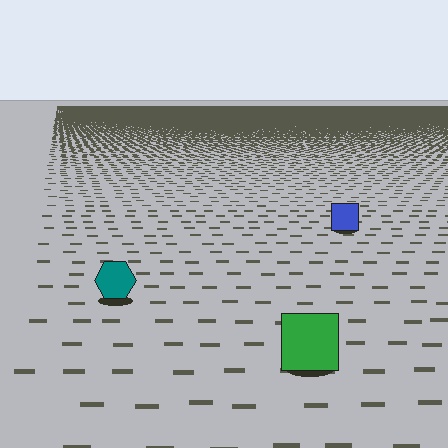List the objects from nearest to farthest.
From nearest to farthest: the green square, the teal hexagon, the blue square.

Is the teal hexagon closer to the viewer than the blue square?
Yes. The teal hexagon is closer — you can tell from the texture gradient: the ground texture is coarser near it.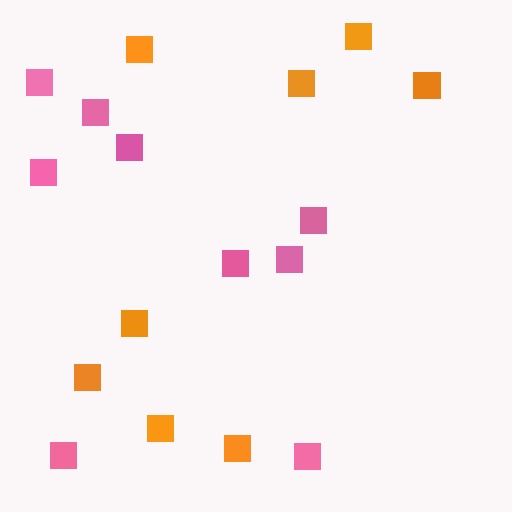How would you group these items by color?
There are 2 groups: one group of orange squares (8) and one group of pink squares (9).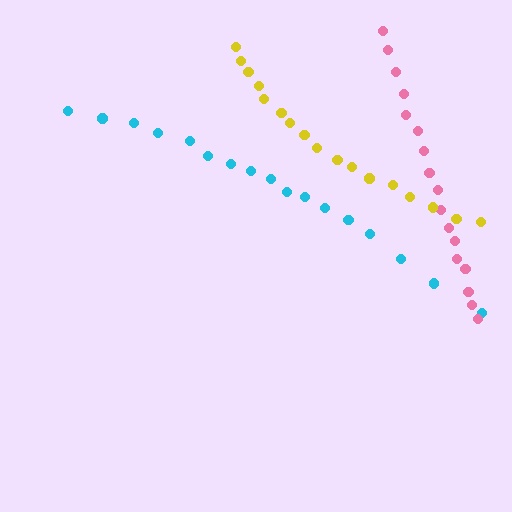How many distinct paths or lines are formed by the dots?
There are 3 distinct paths.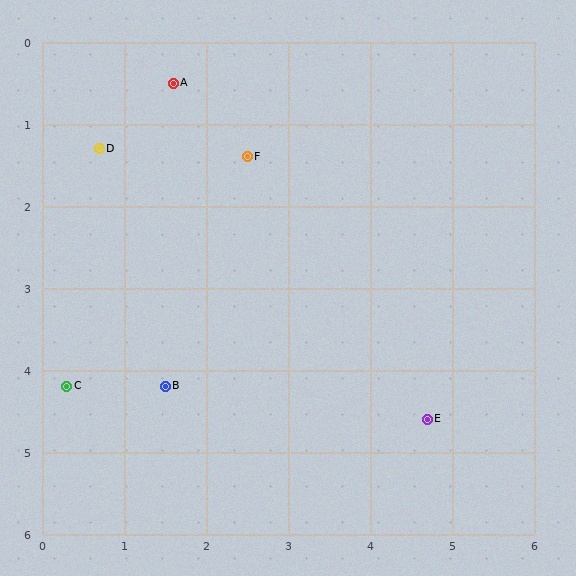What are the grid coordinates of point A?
Point A is at approximately (1.6, 0.5).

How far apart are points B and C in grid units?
Points B and C are about 1.2 grid units apart.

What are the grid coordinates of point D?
Point D is at approximately (0.7, 1.3).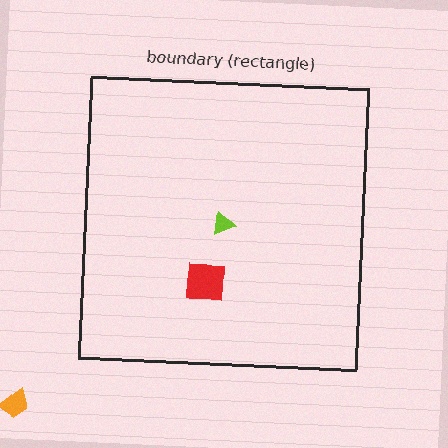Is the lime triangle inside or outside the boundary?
Inside.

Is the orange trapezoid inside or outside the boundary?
Outside.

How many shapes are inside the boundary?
2 inside, 1 outside.